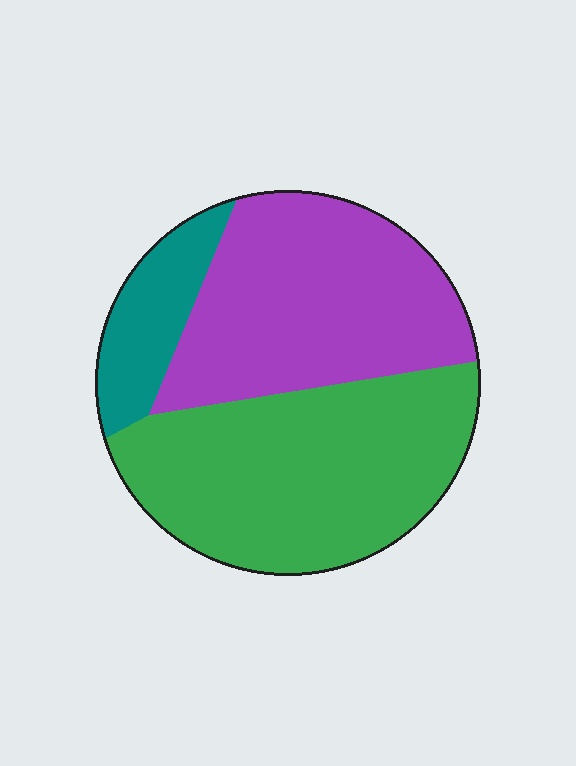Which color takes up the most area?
Green, at roughly 45%.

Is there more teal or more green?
Green.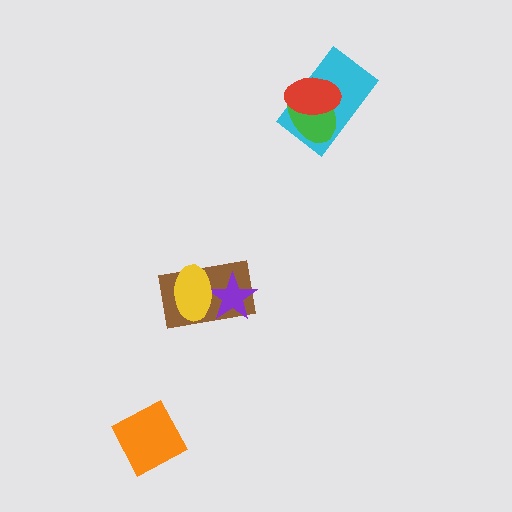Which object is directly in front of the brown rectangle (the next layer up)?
The purple star is directly in front of the brown rectangle.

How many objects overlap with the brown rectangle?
2 objects overlap with the brown rectangle.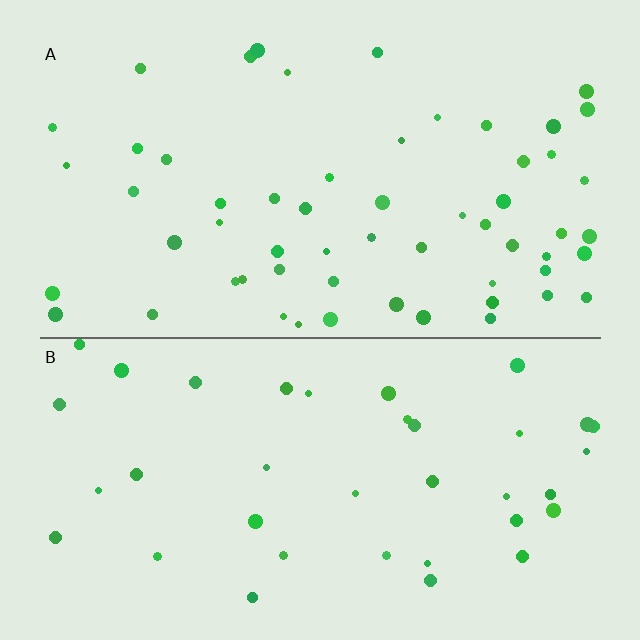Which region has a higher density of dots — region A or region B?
A (the top).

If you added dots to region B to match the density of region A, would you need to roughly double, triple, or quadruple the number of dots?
Approximately double.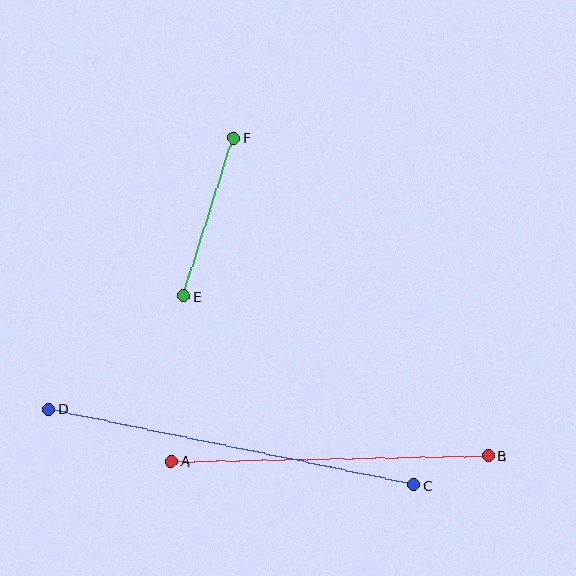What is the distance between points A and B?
The distance is approximately 317 pixels.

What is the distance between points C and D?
The distance is approximately 373 pixels.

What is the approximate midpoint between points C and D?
The midpoint is at approximately (231, 447) pixels.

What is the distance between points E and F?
The distance is approximately 166 pixels.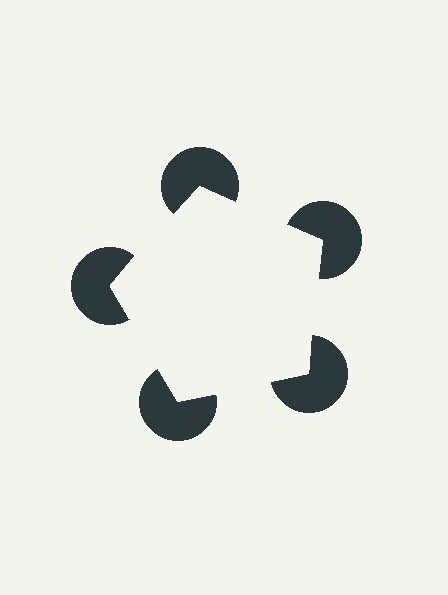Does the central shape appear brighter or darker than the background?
It typically appears slightly brighter than the background, even though no actual brightness change is drawn.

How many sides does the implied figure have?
5 sides.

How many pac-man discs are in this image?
There are 5 — one at each vertex of the illusory pentagon.